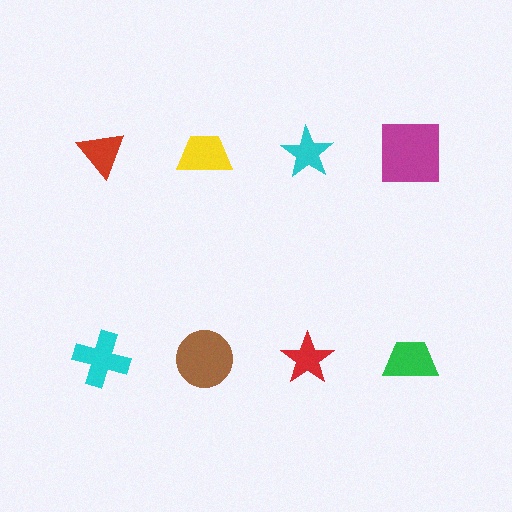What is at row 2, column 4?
A green trapezoid.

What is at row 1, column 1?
A red triangle.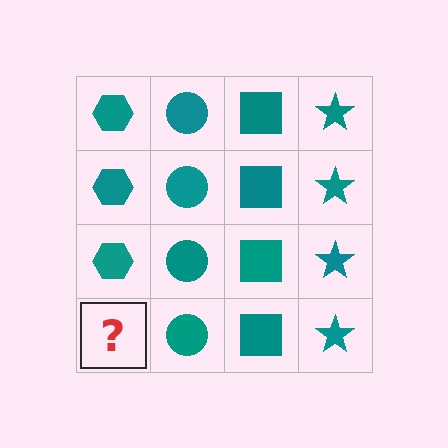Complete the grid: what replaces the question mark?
The question mark should be replaced with a teal hexagon.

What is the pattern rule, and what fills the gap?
The rule is that each column has a consistent shape. The gap should be filled with a teal hexagon.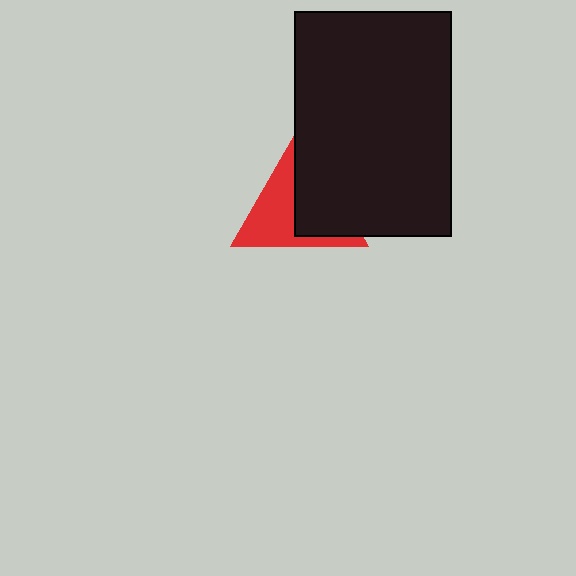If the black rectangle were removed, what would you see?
You would see the complete red triangle.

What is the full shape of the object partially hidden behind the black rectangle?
The partially hidden object is a red triangle.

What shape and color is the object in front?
The object in front is a black rectangle.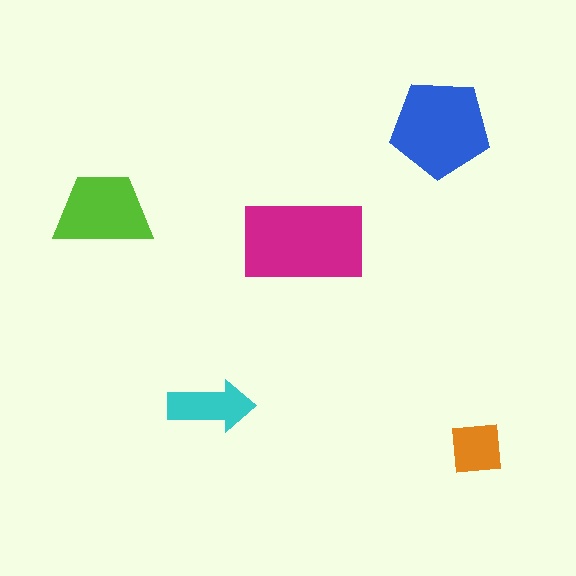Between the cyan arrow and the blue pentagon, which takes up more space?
The blue pentagon.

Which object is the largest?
The magenta rectangle.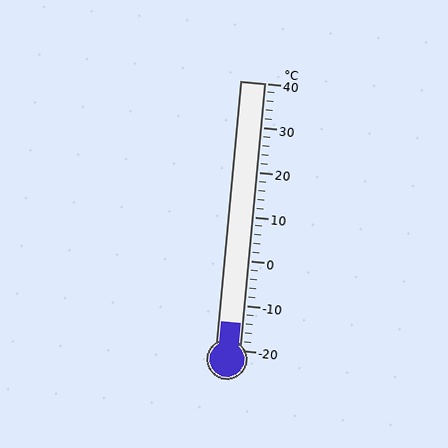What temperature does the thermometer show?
The thermometer shows approximately -14°C.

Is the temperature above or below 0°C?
The temperature is below 0°C.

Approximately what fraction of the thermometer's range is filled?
The thermometer is filled to approximately 10% of its range.